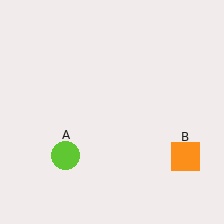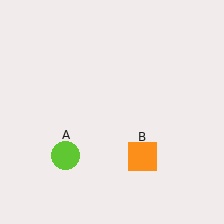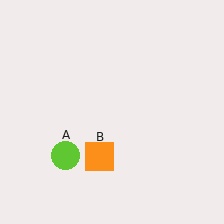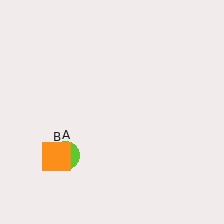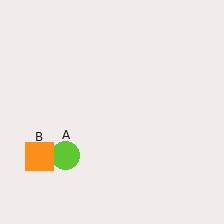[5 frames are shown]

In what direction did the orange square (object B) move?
The orange square (object B) moved left.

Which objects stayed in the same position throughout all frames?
Lime circle (object A) remained stationary.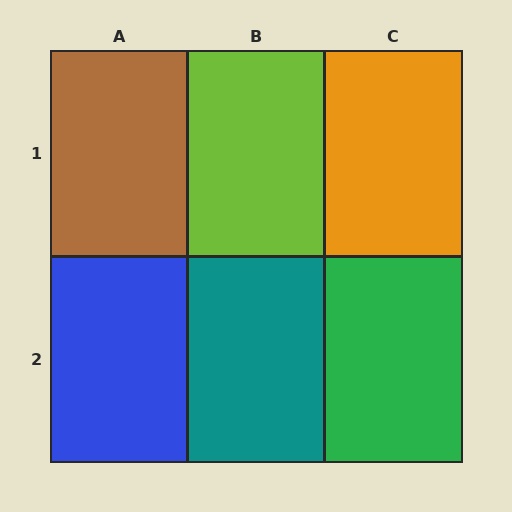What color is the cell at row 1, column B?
Lime.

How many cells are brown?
1 cell is brown.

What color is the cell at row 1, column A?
Brown.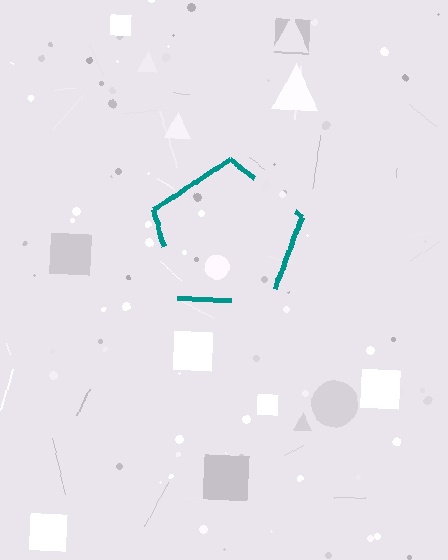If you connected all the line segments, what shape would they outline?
They would outline a pentagon.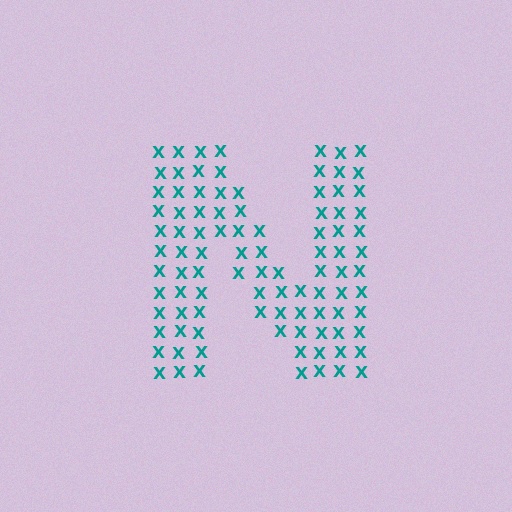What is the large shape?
The large shape is the letter N.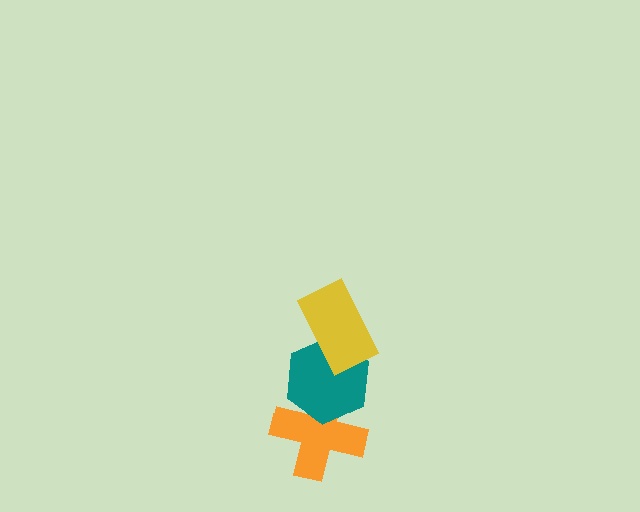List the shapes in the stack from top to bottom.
From top to bottom: the yellow rectangle, the teal hexagon, the orange cross.